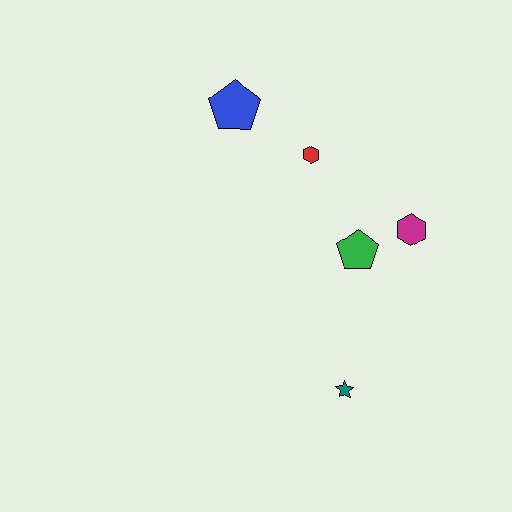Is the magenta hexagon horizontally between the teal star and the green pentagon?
No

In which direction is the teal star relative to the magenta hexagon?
The teal star is below the magenta hexagon.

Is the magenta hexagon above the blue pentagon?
No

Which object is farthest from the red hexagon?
The teal star is farthest from the red hexagon.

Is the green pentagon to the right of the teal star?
Yes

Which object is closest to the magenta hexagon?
The green pentagon is closest to the magenta hexagon.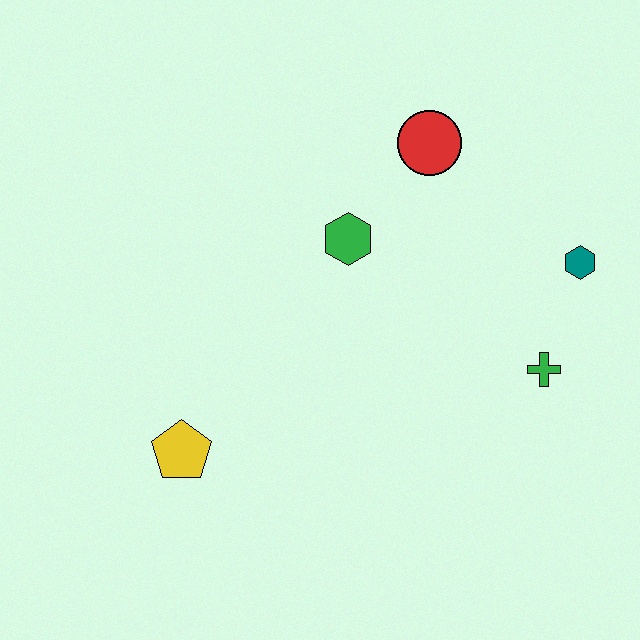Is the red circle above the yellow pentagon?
Yes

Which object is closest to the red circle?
The green hexagon is closest to the red circle.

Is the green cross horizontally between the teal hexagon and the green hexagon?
Yes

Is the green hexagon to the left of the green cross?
Yes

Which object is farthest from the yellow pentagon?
The teal hexagon is farthest from the yellow pentagon.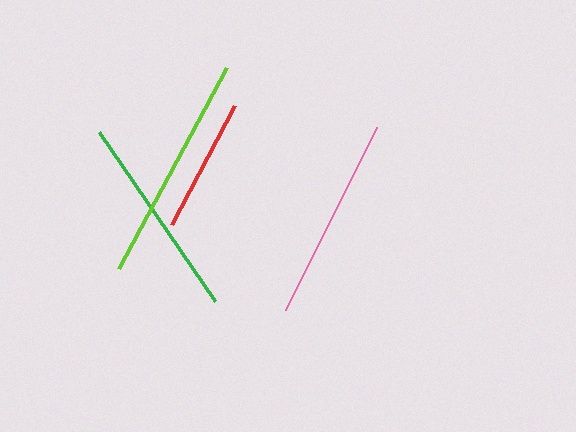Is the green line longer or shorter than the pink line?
The pink line is longer than the green line.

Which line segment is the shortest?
The red line is the shortest at approximately 134 pixels.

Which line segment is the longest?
The lime line is the longest at approximately 228 pixels.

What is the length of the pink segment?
The pink segment is approximately 204 pixels long.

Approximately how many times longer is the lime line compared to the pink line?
The lime line is approximately 1.1 times the length of the pink line.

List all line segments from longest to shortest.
From longest to shortest: lime, pink, green, red.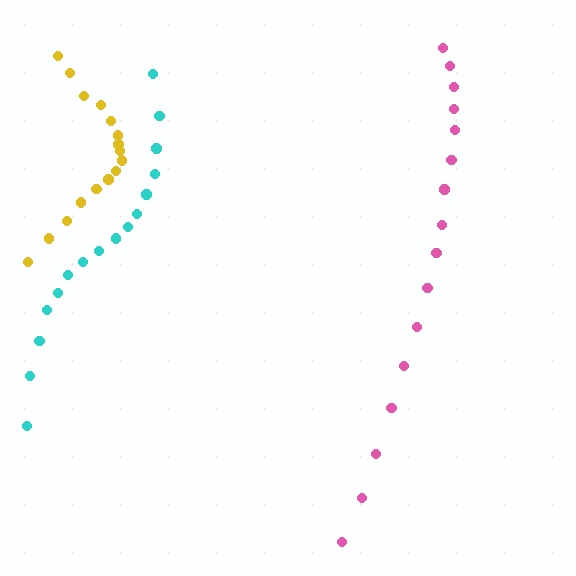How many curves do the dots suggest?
There are 3 distinct paths.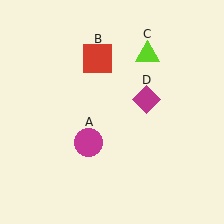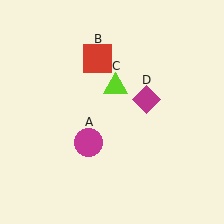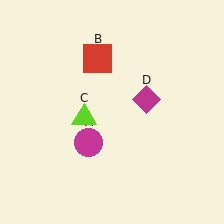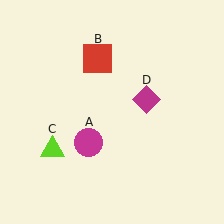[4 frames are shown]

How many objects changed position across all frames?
1 object changed position: lime triangle (object C).